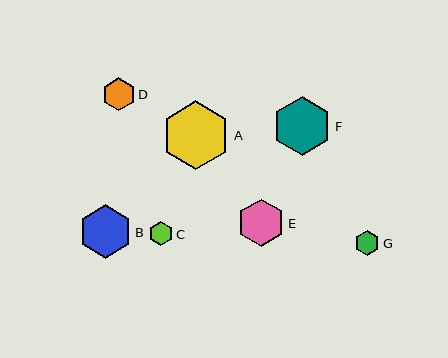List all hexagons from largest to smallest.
From largest to smallest: A, F, B, E, D, G, C.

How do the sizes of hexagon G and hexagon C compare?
Hexagon G and hexagon C are approximately the same size.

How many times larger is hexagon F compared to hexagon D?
Hexagon F is approximately 1.8 times the size of hexagon D.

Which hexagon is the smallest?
Hexagon C is the smallest with a size of approximately 24 pixels.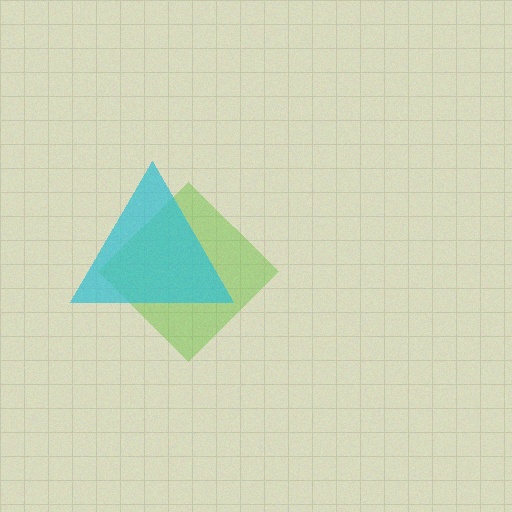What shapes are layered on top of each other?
The layered shapes are: a lime diamond, a cyan triangle.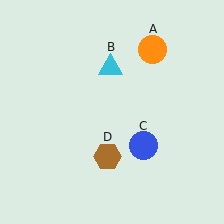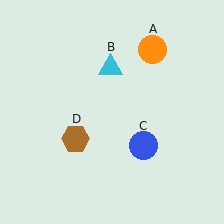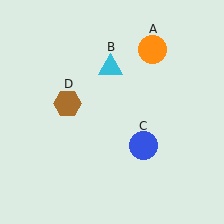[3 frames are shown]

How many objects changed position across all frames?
1 object changed position: brown hexagon (object D).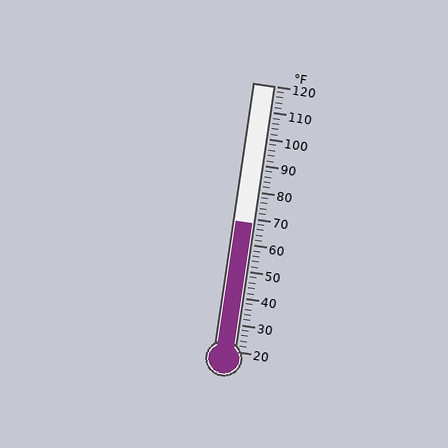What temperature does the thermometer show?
The thermometer shows approximately 68°F.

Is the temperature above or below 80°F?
The temperature is below 80°F.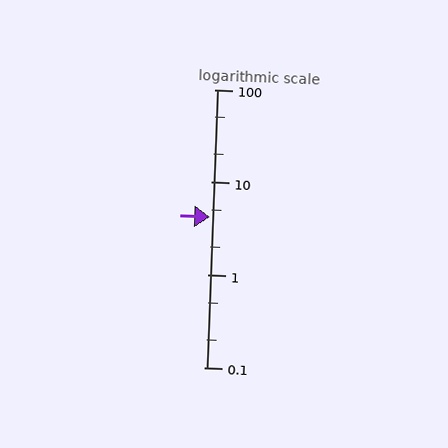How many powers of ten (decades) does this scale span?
The scale spans 3 decades, from 0.1 to 100.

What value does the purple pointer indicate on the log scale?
The pointer indicates approximately 4.2.